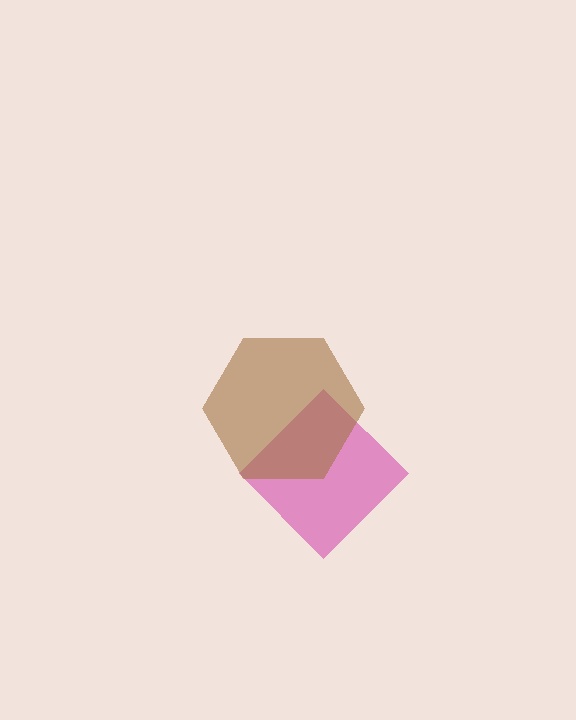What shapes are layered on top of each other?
The layered shapes are: a magenta diamond, a brown hexagon.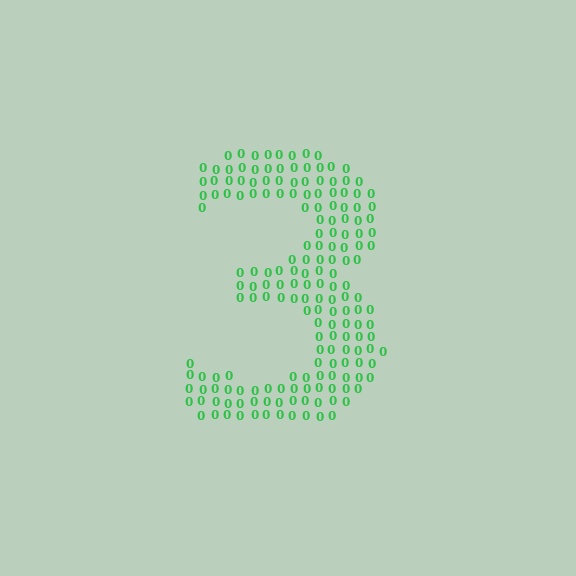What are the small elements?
The small elements are digit 0's.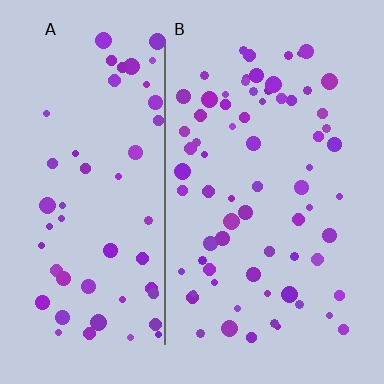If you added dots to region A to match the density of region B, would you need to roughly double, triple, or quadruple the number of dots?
Approximately double.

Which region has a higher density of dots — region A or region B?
B (the right).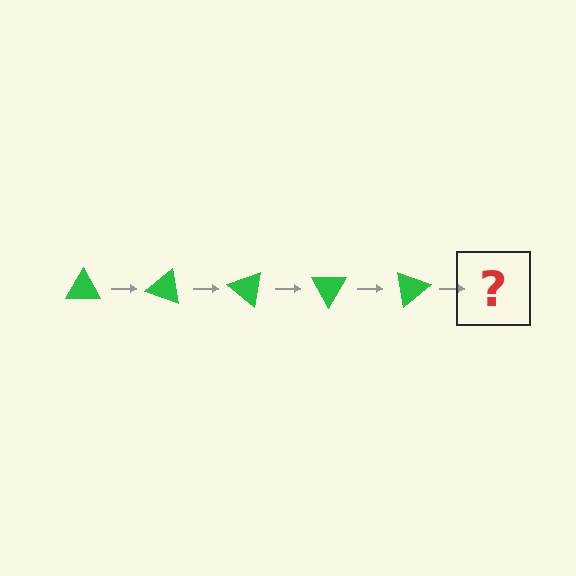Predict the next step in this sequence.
The next step is a green triangle rotated 100 degrees.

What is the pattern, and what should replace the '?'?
The pattern is that the triangle rotates 20 degrees each step. The '?' should be a green triangle rotated 100 degrees.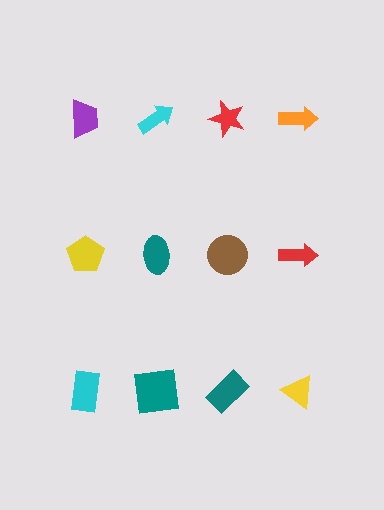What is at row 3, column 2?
A teal square.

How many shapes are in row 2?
4 shapes.